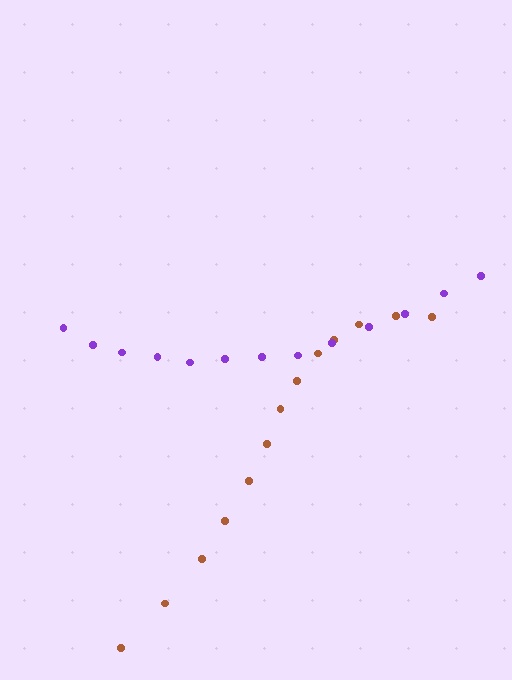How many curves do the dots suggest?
There are 2 distinct paths.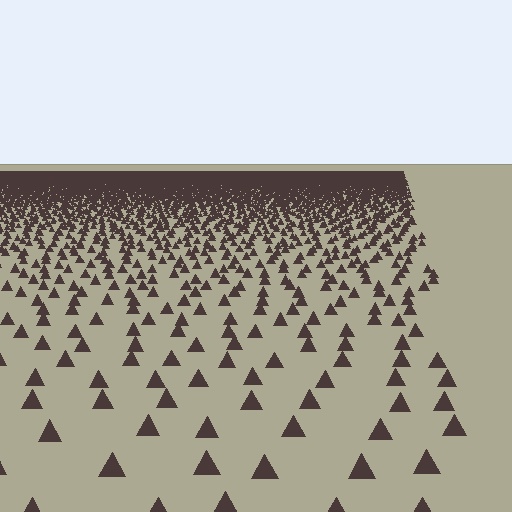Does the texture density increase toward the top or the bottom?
Density increases toward the top.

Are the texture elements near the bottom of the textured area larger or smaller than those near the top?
Larger. Near the bottom, elements are closer to the viewer and appear at a bigger on-screen size.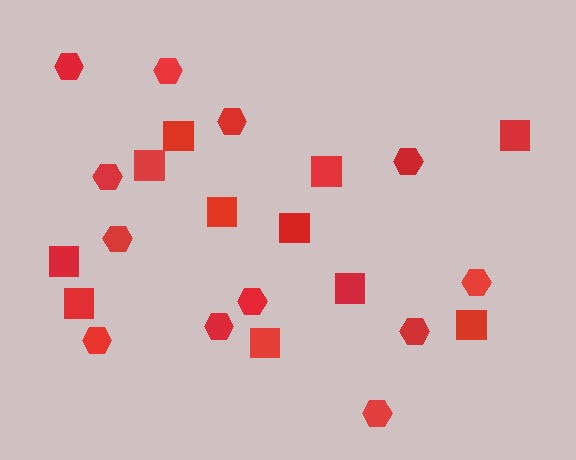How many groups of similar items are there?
There are 2 groups: one group of hexagons (12) and one group of squares (11).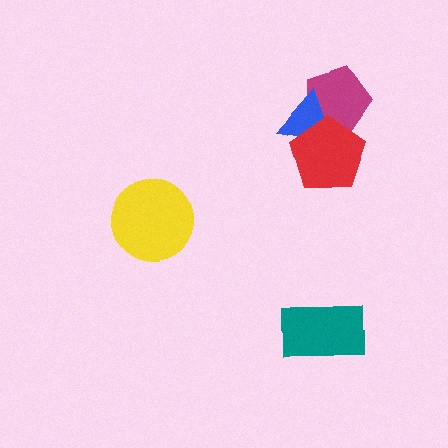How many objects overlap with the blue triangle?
2 objects overlap with the blue triangle.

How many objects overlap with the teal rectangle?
0 objects overlap with the teal rectangle.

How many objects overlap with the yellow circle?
0 objects overlap with the yellow circle.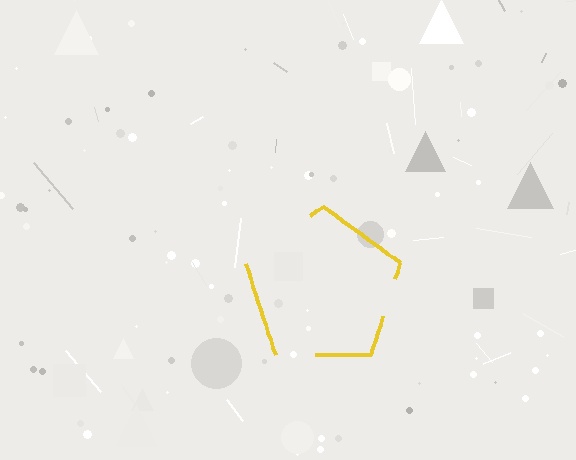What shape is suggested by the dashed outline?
The dashed outline suggests a pentagon.